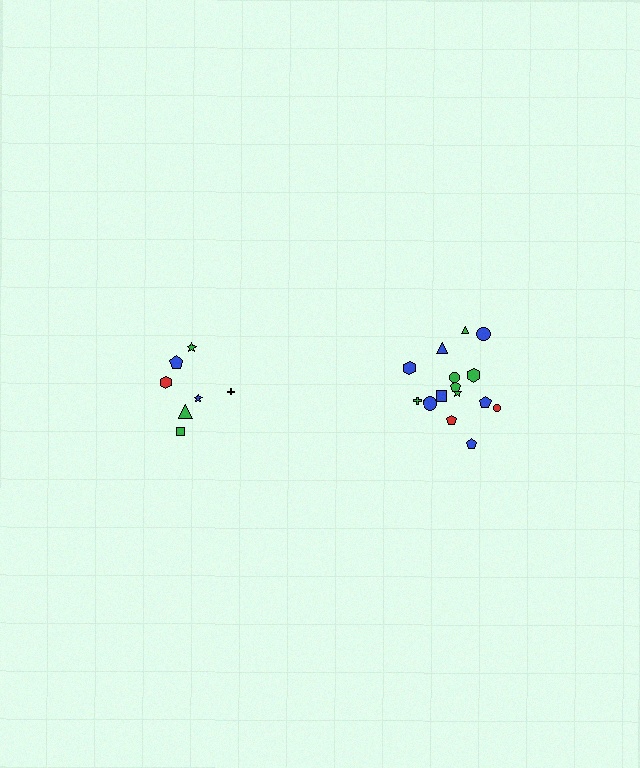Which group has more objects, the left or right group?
The right group.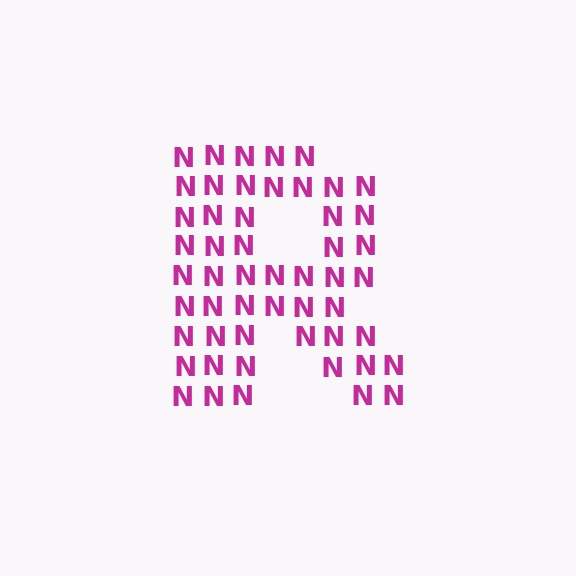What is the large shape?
The large shape is the letter R.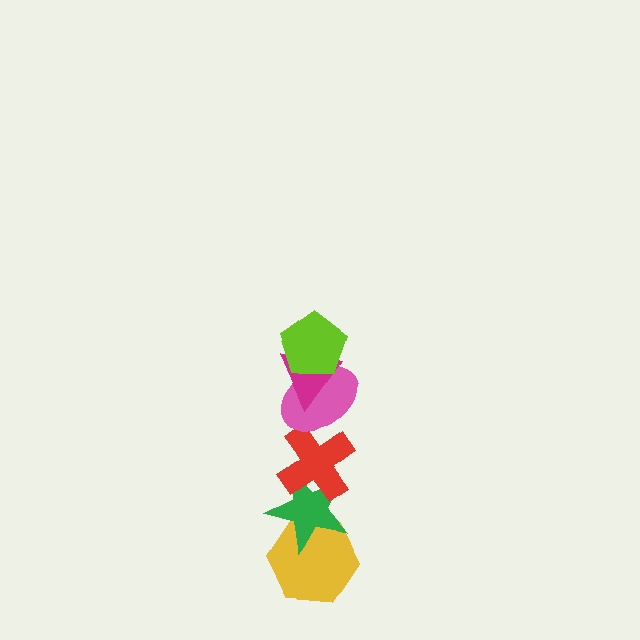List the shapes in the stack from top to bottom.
From top to bottom: the lime pentagon, the magenta triangle, the pink ellipse, the red cross, the green star, the yellow hexagon.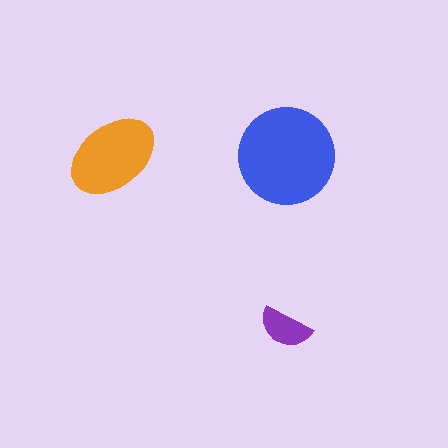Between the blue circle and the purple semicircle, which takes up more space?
The blue circle.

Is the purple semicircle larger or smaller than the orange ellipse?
Smaller.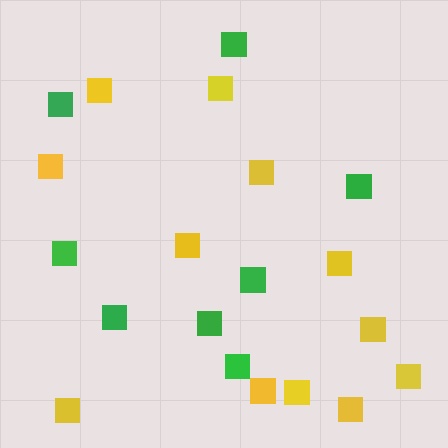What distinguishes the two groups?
There are 2 groups: one group of green squares (8) and one group of yellow squares (12).